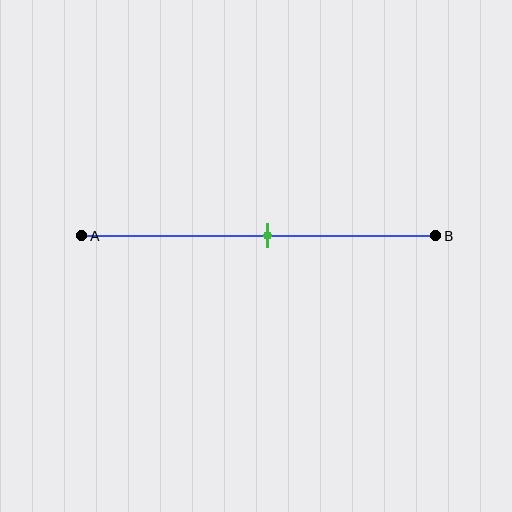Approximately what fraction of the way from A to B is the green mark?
The green mark is approximately 55% of the way from A to B.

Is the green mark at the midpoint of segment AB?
Yes, the mark is approximately at the midpoint.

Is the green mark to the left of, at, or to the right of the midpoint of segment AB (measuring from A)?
The green mark is approximately at the midpoint of segment AB.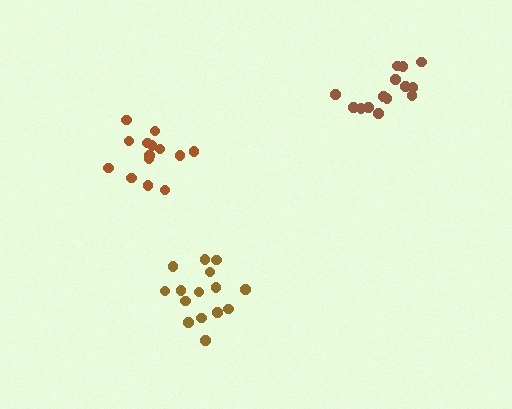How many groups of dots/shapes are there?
There are 3 groups.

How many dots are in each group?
Group 1: 14 dots, Group 2: 14 dots, Group 3: 15 dots (43 total).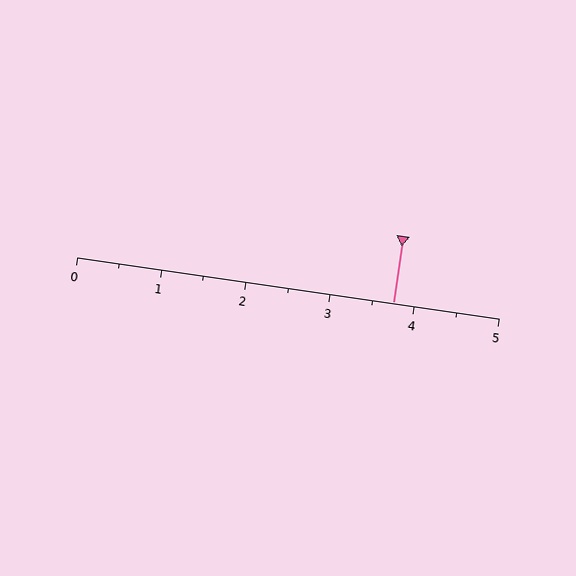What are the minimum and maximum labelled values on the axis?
The axis runs from 0 to 5.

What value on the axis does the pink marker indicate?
The marker indicates approximately 3.8.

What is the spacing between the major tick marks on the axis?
The major ticks are spaced 1 apart.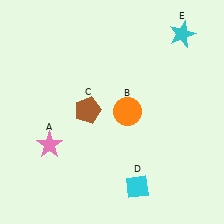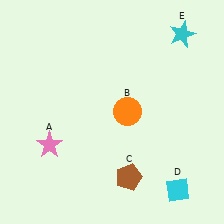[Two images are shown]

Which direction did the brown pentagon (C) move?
The brown pentagon (C) moved down.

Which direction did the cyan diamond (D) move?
The cyan diamond (D) moved right.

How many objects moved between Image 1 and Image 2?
2 objects moved between the two images.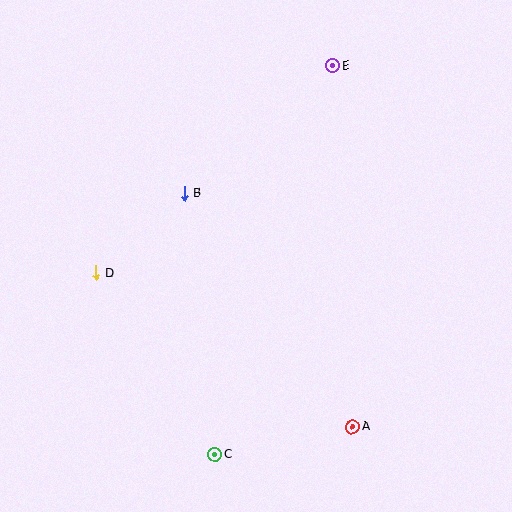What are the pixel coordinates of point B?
Point B is at (185, 193).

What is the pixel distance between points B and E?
The distance between B and E is 196 pixels.